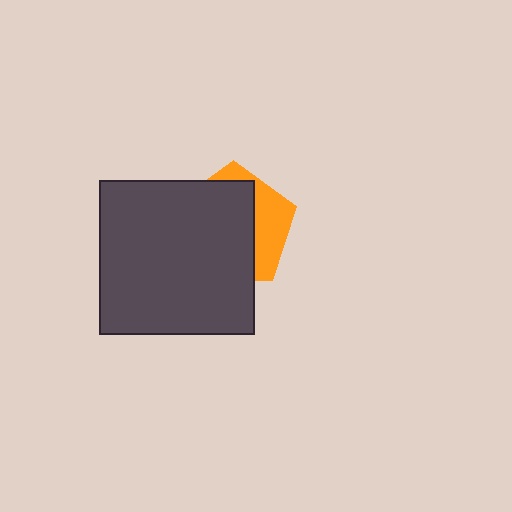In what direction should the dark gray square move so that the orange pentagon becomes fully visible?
The dark gray square should move left. That is the shortest direction to clear the overlap and leave the orange pentagon fully visible.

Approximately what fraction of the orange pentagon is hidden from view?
Roughly 69% of the orange pentagon is hidden behind the dark gray square.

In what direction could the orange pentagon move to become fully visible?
The orange pentagon could move right. That would shift it out from behind the dark gray square entirely.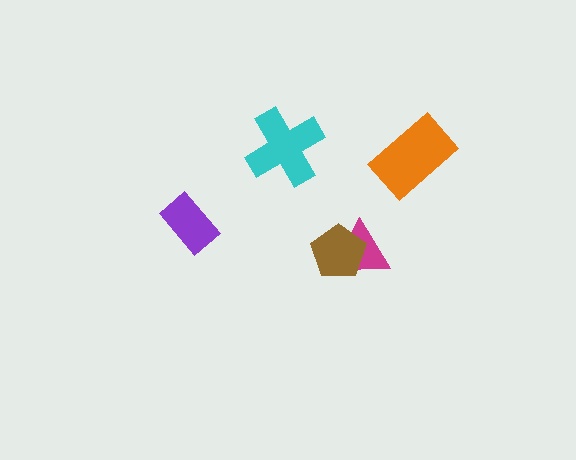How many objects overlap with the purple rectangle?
0 objects overlap with the purple rectangle.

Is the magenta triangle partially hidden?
Yes, it is partially covered by another shape.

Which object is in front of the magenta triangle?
The brown pentagon is in front of the magenta triangle.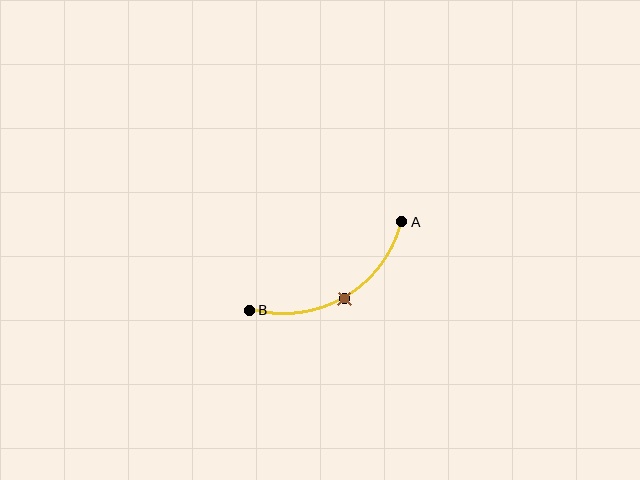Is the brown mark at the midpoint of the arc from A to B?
Yes. The brown mark lies on the arc at equal arc-length from both A and B — it is the arc midpoint.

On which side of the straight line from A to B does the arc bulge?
The arc bulges below the straight line connecting A and B.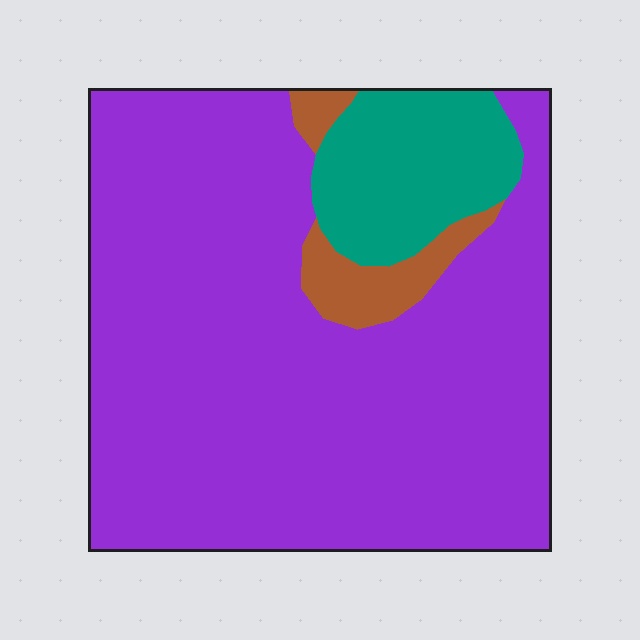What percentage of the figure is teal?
Teal takes up about one eighth (1/8) of the figure.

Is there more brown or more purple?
Purple.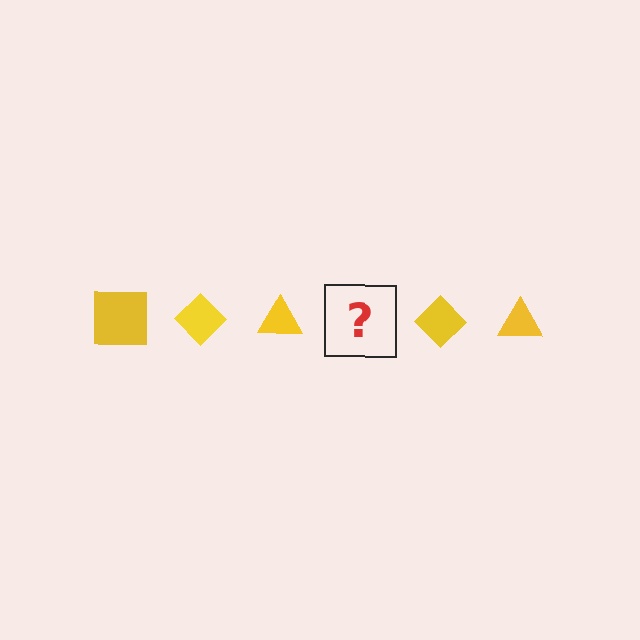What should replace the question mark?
The question mark should be replaced with a yellow square.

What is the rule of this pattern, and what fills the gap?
The rule is that the pattern cycles through square, diamond, triangle shapes in yellow. The gap should be filled with a yellow square.